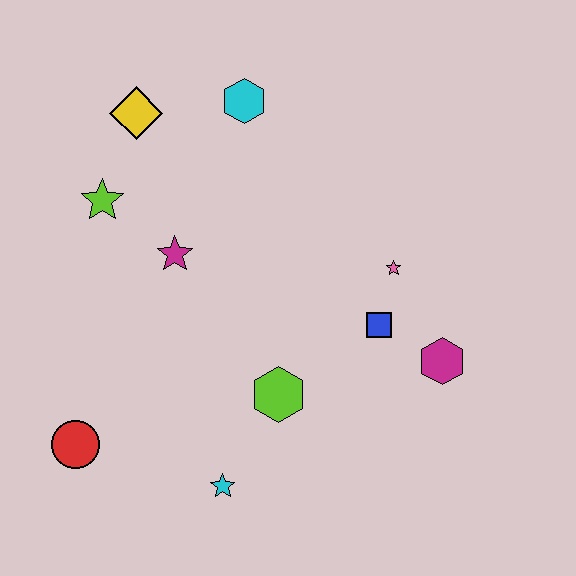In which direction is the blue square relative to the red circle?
The blue square is to the right of the red circle.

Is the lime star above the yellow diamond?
No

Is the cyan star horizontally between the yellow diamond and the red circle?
No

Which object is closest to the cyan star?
The lime hexagon is closest to the cyan star.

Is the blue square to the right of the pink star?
No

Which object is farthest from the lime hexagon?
The yellow diamond is farthest from the lime hexagon.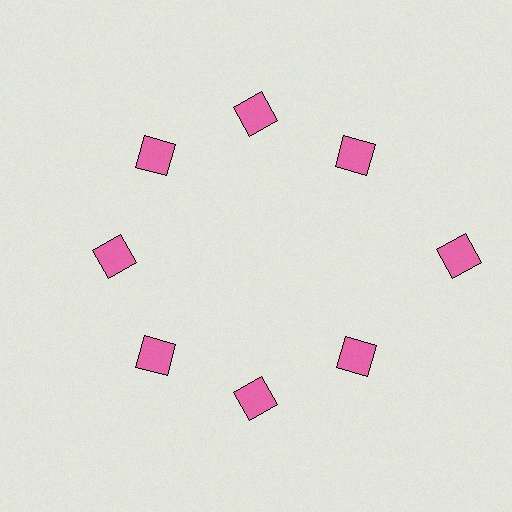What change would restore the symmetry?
The symmetry would be restored by moving it inward, back onto the ring so that all 8 diamonds sit at equal angles and equal distance from the center.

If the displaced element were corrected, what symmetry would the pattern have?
It would have 8-fold rotational symmetry — the pattern would map onto itself every 45 degrees.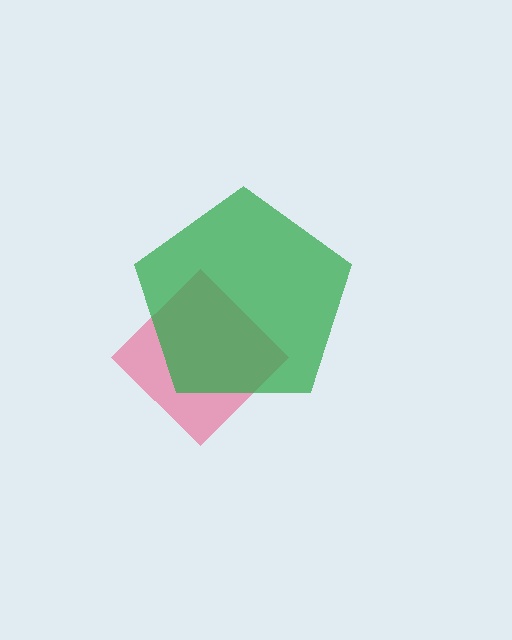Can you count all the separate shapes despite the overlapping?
Yes, there are 2 separate shapes.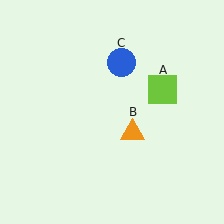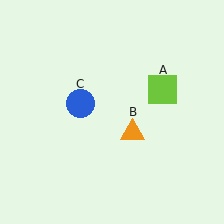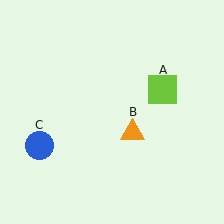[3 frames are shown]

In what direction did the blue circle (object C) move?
The blue circle (object C) moved down and to the left.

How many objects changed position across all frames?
1 object changed position: blue circle (object C).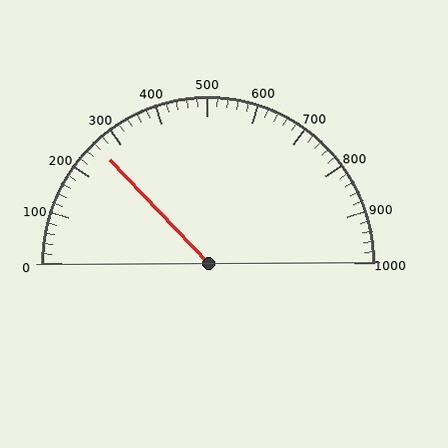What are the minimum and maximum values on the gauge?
The gauge ranges from 0 to 1000.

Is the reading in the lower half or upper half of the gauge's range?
The reading is in the lower half of the range (0 to 1000).